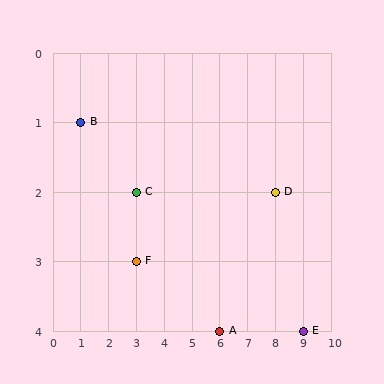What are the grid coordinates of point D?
Point D is at grid coordinates (8, 2).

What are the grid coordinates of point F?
Point F is at grid coordinates (3, 3).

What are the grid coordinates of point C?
Point C is at grid coordinates (3, 2).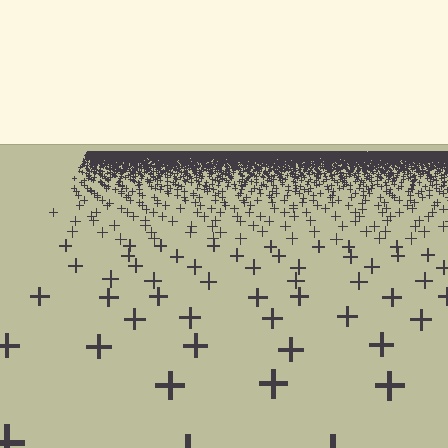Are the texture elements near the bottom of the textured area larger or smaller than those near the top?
Larger. Near the bottom, elements are closer to the viewer and appear at a bigger on-screen size.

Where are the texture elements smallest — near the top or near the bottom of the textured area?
Near the top.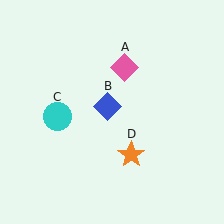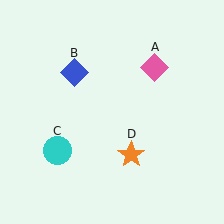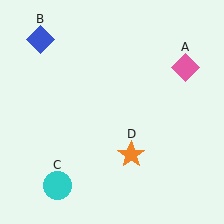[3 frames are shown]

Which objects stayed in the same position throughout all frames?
Orange star (object D) remained stationary.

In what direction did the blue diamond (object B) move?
The blue diamond (object B) moved up and to the left.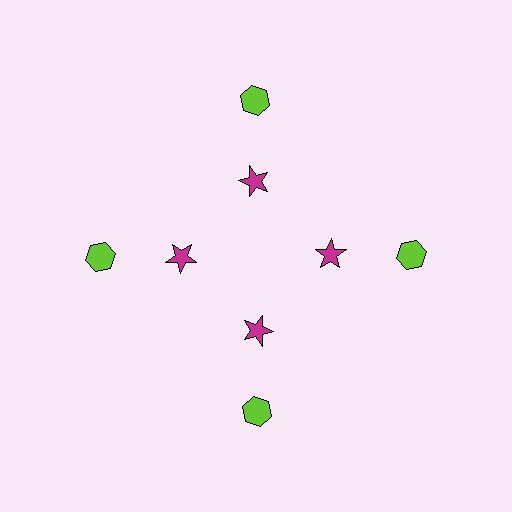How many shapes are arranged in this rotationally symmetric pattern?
There are 8 shapes, arranged in 4 groups of 2.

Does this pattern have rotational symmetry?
Yes, this pattern has 4-fold rotational symmetry. It looks the same after rotating 90 degrees around the center.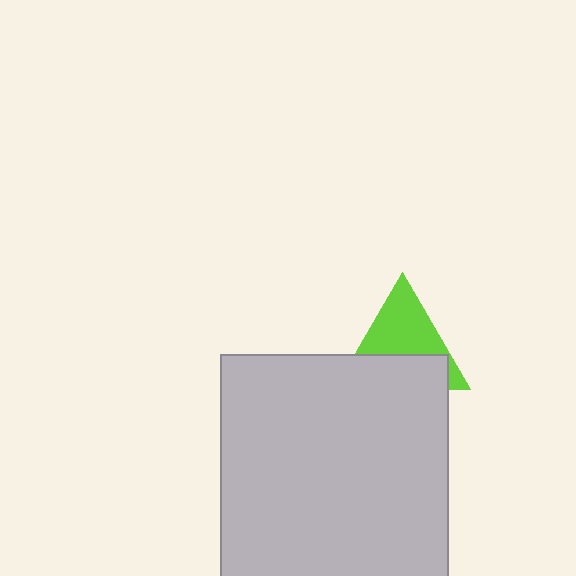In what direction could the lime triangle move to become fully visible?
The lime triangle could move up. That would shift it out from behind the light gray square entirely.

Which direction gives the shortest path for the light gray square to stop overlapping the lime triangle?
Moving down gives the shortest separation.